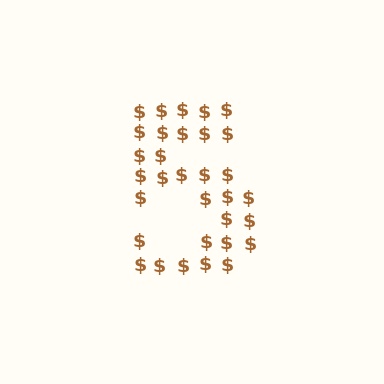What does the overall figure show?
The overall figure shows the digit 5.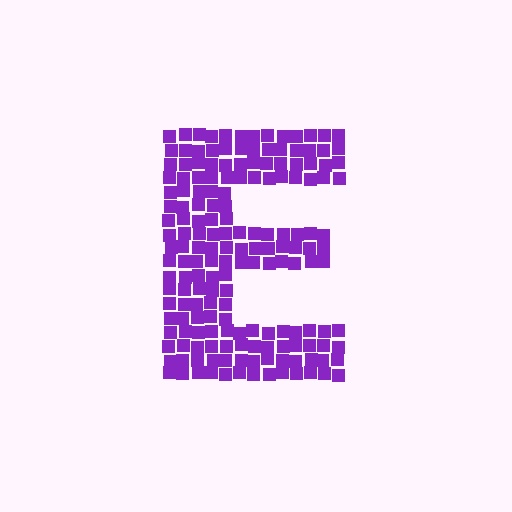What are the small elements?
The small elements are squares.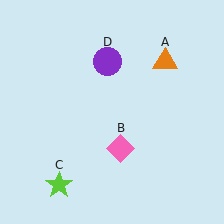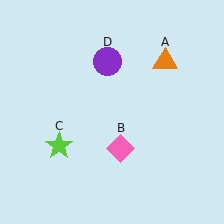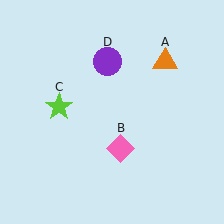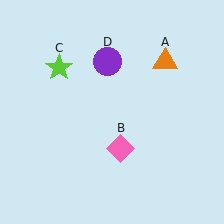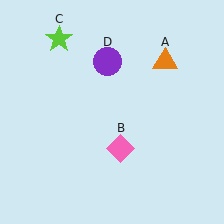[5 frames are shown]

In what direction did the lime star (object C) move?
The lime star (object C) moved up.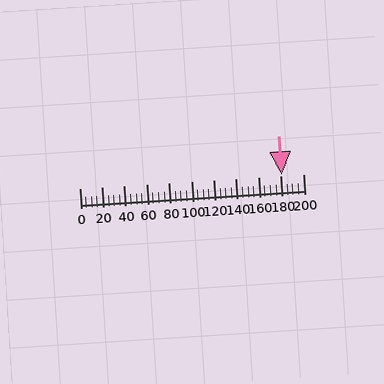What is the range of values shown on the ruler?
The ruler shows values from 0 to 200.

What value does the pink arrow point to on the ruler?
The pink arrow points to approximately 181.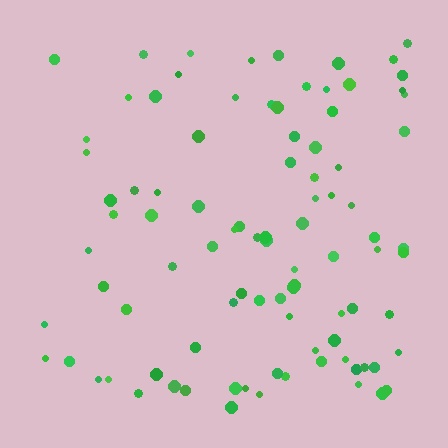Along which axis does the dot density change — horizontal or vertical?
Horizontal.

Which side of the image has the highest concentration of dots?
The right.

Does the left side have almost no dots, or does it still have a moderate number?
Still a moderate number, just noticeably fewer than the right.